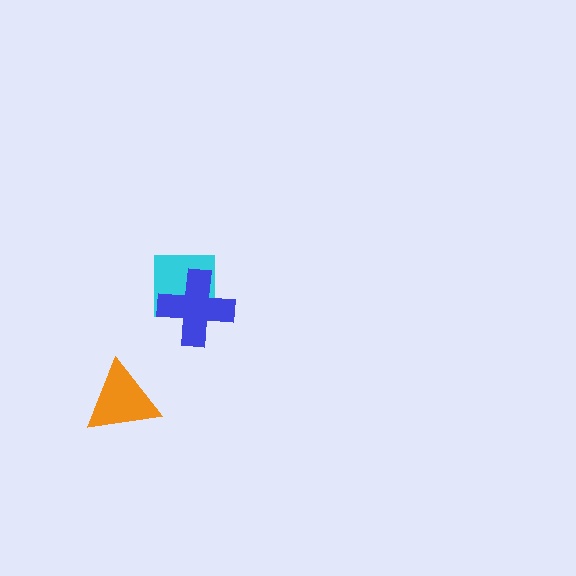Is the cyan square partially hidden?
Yes, it is partially covered by another shape.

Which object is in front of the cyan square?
The blue cross is in front of the cyan square.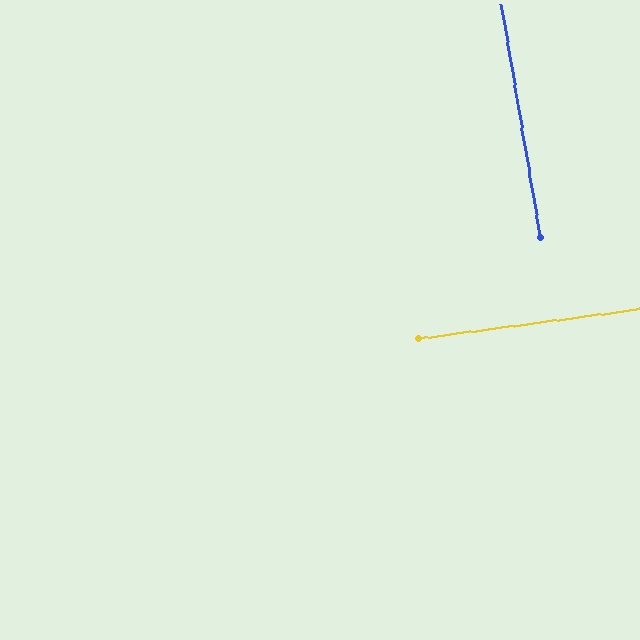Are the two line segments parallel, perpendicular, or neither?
Perpendicular — they meet at approximately 88°.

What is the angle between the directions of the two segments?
Approximately 88 degrees.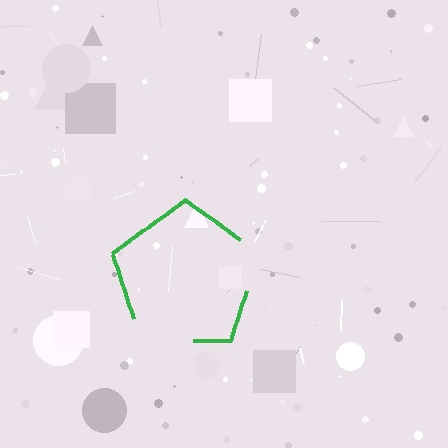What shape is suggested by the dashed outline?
The dashed outline suggests a pentagon.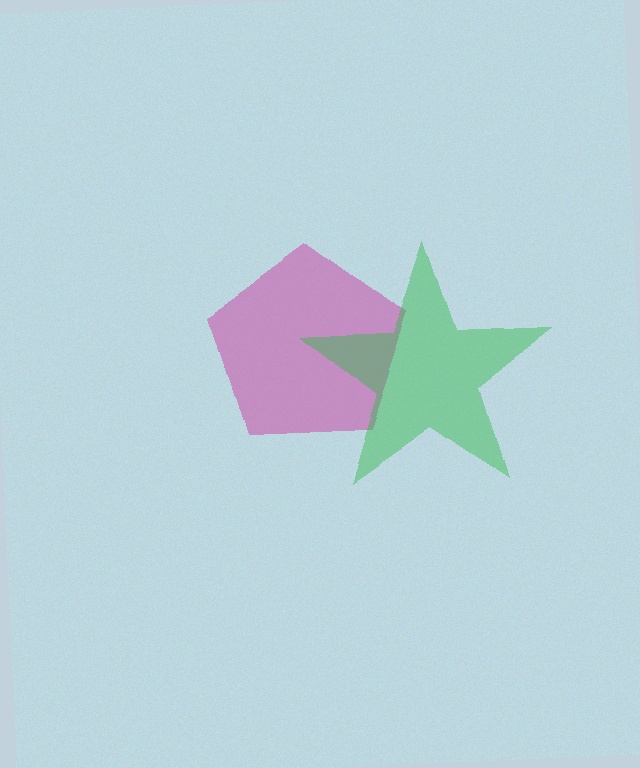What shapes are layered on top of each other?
The layered shapes are: a magenta pentagon, a green star.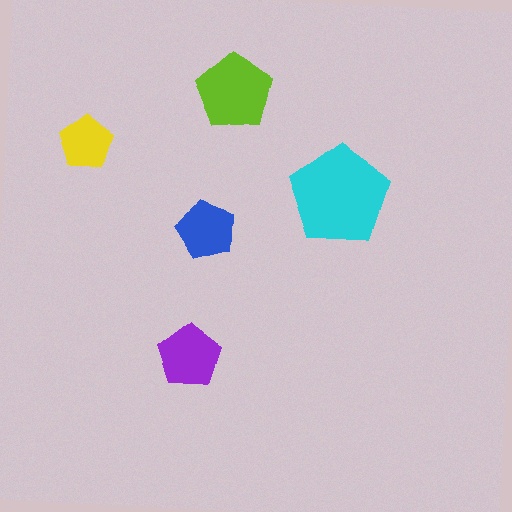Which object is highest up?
The lime pentagon is topmost.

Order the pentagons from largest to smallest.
the cyan one, the lime one, the purple one, the blue one, the yellow one.